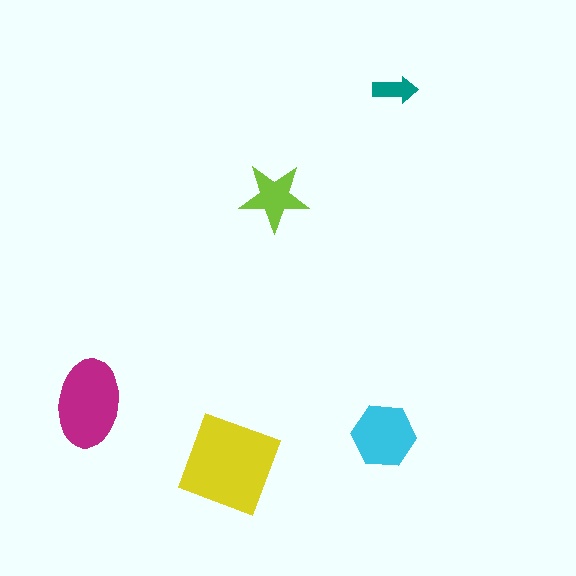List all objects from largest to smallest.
The yellow diamond, the magenta ellipse, the cyan hexagon, the lime star, the teal arrow.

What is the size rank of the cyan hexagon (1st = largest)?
3rd.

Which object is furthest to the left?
The magenta ellipse is leftmost.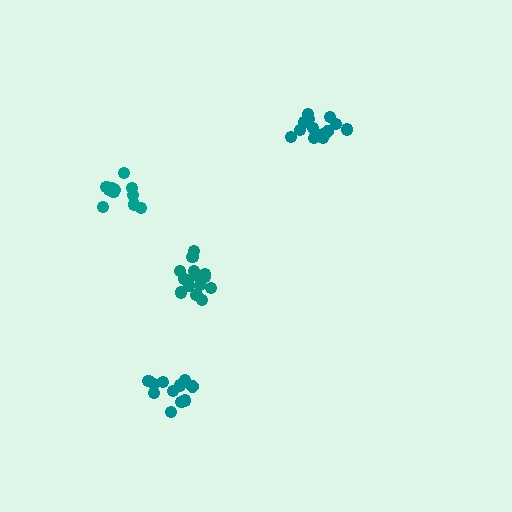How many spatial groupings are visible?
There are 4 spatial groupings.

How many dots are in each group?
Group 1: 14 dots, Group 2: 11 dots, Group 3: 14 dots, Group 4: 12 dots (51 total).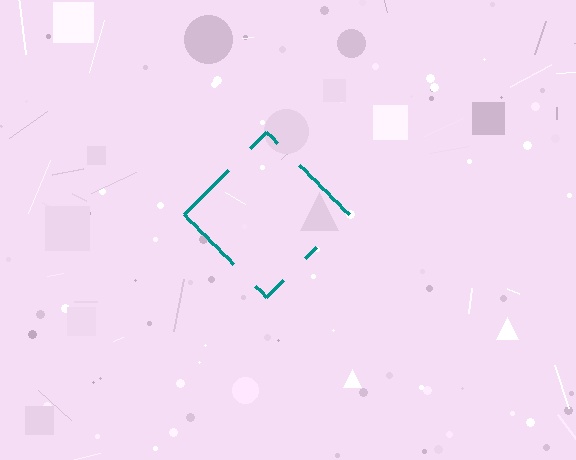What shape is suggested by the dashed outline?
The dashed outline suggests a diamond.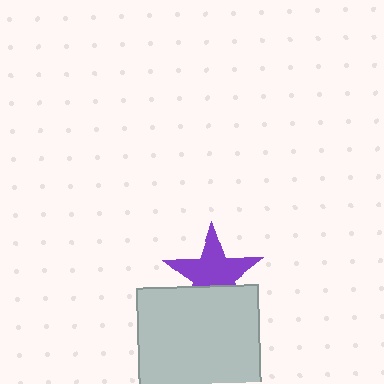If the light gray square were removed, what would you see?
You would see the complete purple star.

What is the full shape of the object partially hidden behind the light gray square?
The partially hidden object is a purple star.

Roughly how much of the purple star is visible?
Most of it is visible (roughly 66%).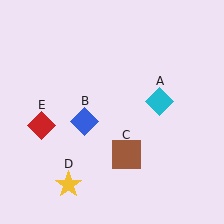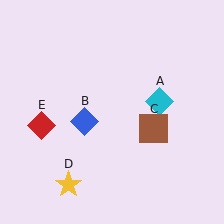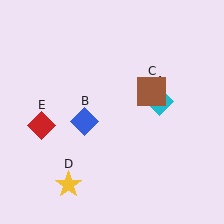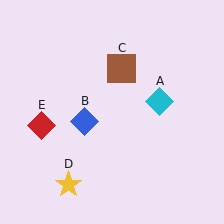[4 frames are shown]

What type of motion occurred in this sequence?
The brown square (object C) rotated counterclockwise around the center of the scene.